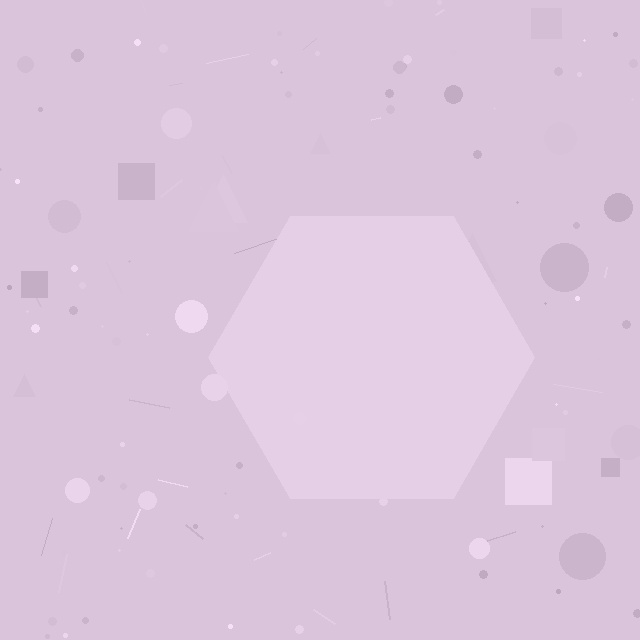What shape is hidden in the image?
A hexagon is hidden in the image.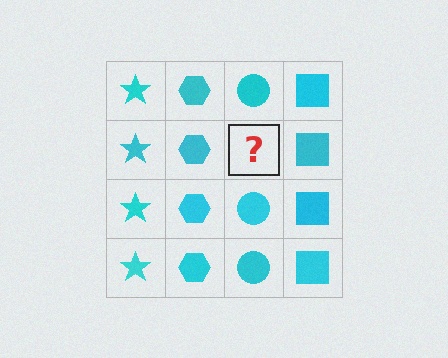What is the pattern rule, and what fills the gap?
The rule is that each column has a consistent shape. The gap should be filled with a cyan circle.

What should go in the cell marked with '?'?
The missing cell should contain a cyan circle.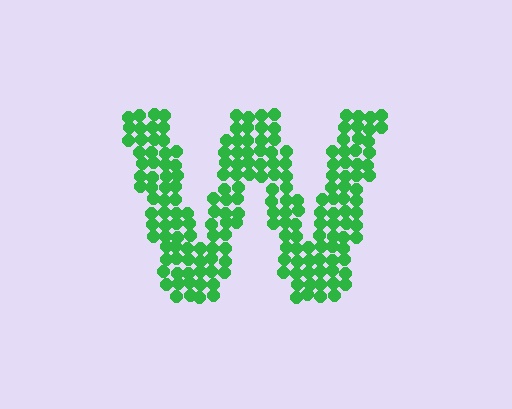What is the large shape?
The large shape is the letter W.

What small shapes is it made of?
It is made of small circles.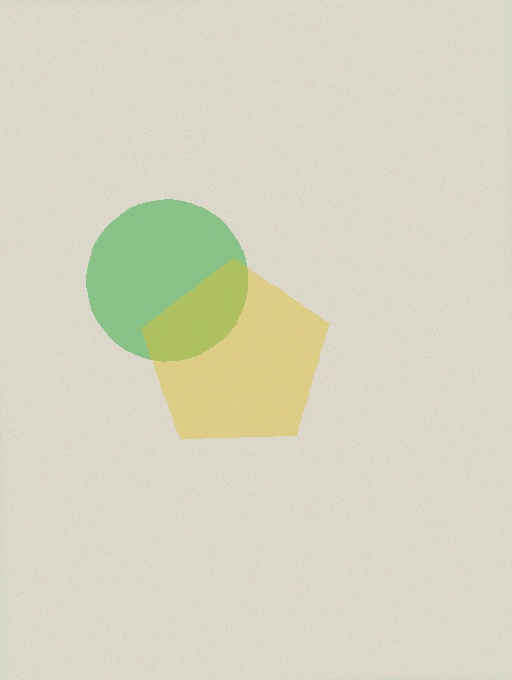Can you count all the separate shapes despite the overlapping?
Yes, there are 2 separate shapes.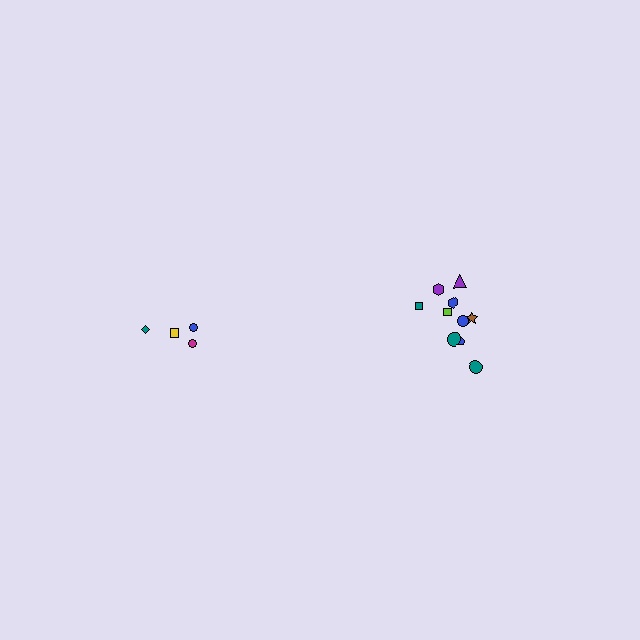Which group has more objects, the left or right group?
The right group.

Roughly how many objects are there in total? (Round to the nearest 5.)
Roughly 15 objects in total.